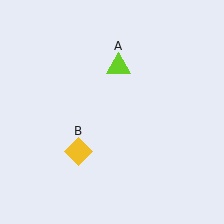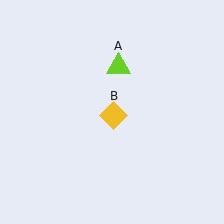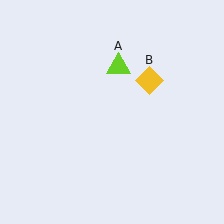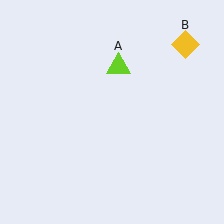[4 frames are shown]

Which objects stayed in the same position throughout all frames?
Lime triangle (object A) remained stationary.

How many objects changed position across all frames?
1 object changed position: yellow diamond (object B).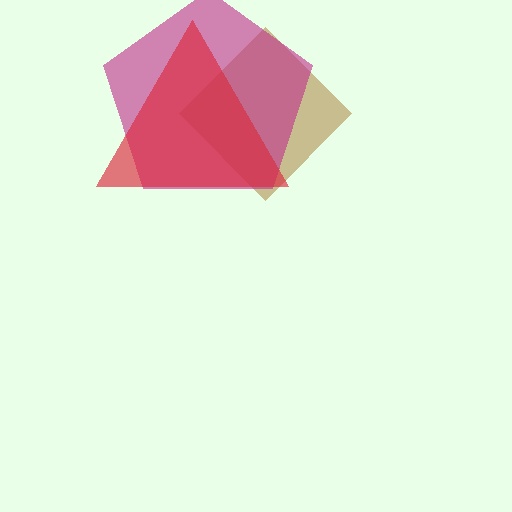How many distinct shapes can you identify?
There are 3 distinct shapes: a brown diamond, a magenta pentagon, a red triangle.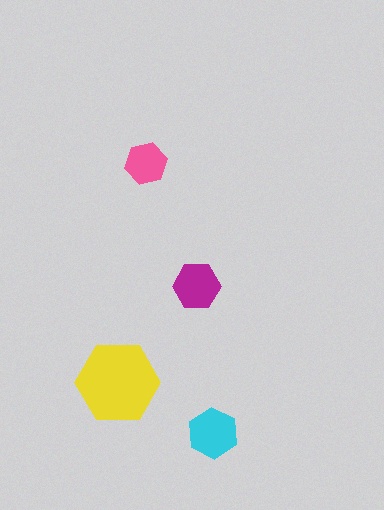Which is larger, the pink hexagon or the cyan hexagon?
The cyan one.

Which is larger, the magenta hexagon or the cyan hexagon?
The cyan one.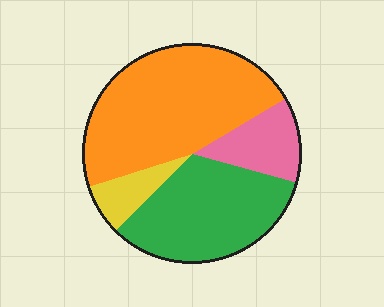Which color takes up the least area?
Yellow, at roughly 10%.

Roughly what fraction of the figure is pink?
Pink takes up about one eighth (1/8) of the figure.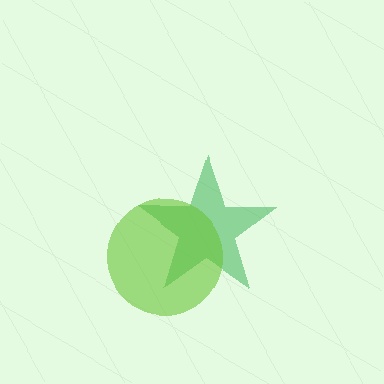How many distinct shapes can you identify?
There are 2 distinct shapes: a green star, a lime circle.